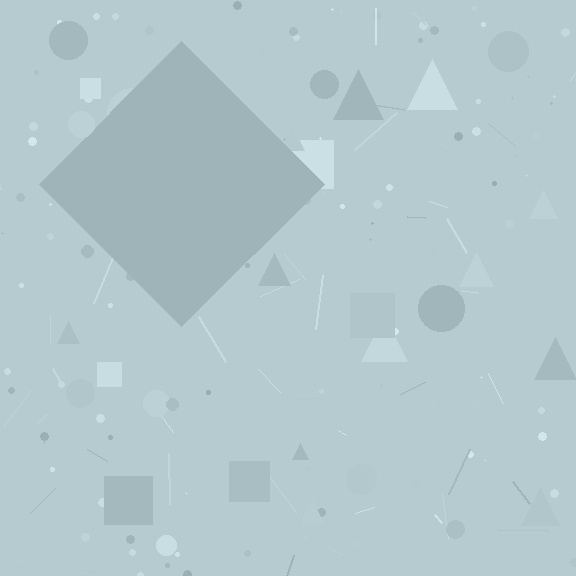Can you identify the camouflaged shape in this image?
The camouflaged shape is a diamond.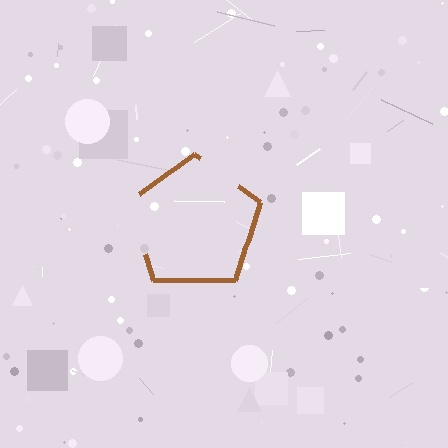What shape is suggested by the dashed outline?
The dashed outline suggests a pentagon.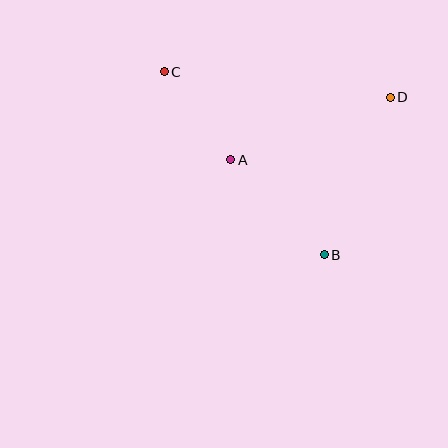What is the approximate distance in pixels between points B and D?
The distance between B and D is approximately 171 pixels.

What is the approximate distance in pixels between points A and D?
The distance between A and D is approximately 171 pixels.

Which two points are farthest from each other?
Points B and C are farthest from each other.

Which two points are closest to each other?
Points A and C are closest to each other.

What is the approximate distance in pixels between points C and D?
The distance between C and D is approximately 227 pixels.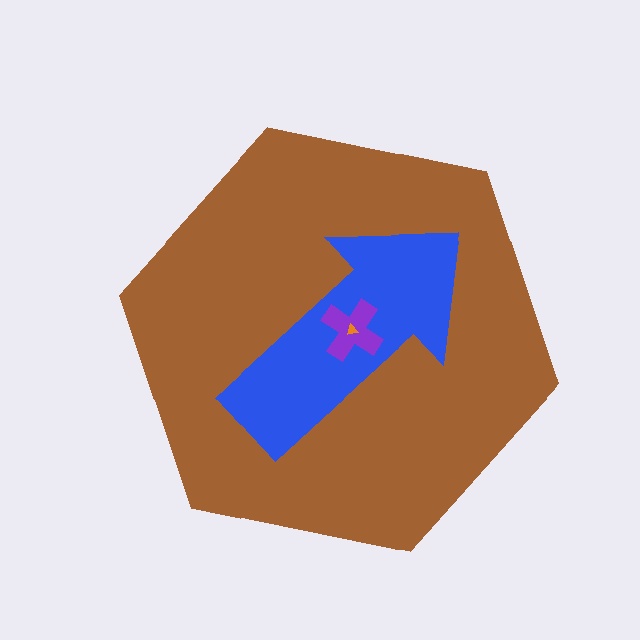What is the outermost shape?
The brown hexagon.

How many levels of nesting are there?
4.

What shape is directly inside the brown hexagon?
The blue arrow.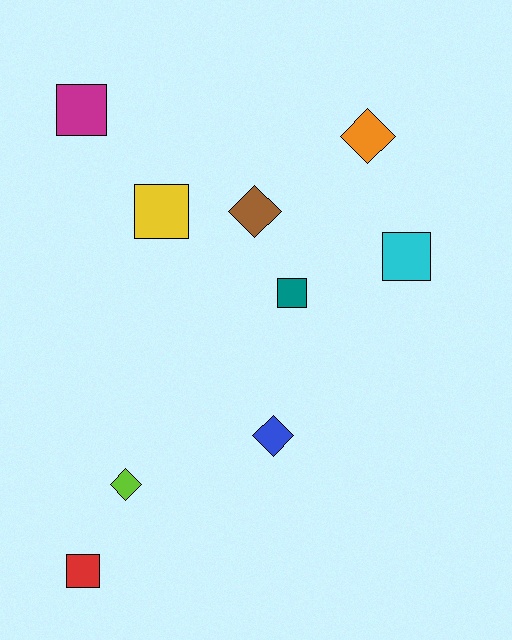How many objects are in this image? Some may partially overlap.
There are 9 objects.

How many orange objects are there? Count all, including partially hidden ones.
There is 1 orange object.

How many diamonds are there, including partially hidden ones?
There are 4 diamonds.